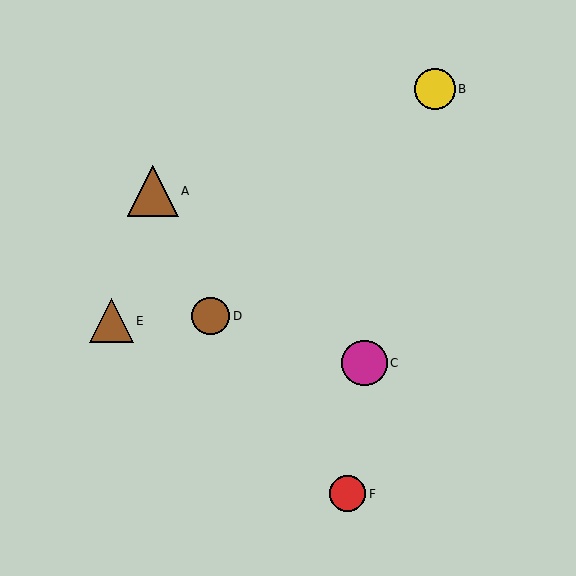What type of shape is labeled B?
Shape B is a yellow circle.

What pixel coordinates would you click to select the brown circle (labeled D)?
Click at (211, 316) to select the brown circle D.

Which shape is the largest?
The brown triangle (labeled A) is the largest.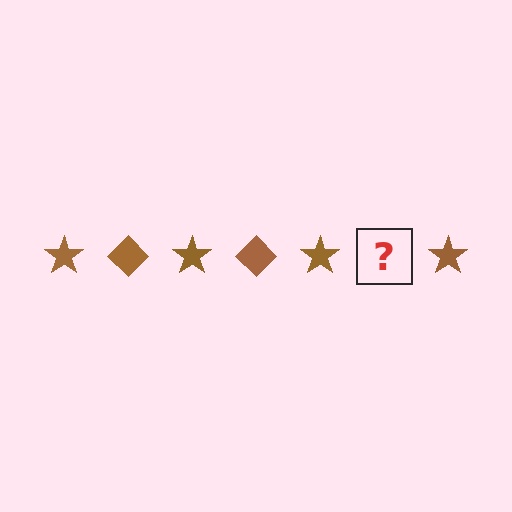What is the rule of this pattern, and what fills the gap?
The rule is that the pattern cycles through star, diamond shapes in brown. The gap should be filled with a brown diamond.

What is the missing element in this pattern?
The missing element is a brown diamond.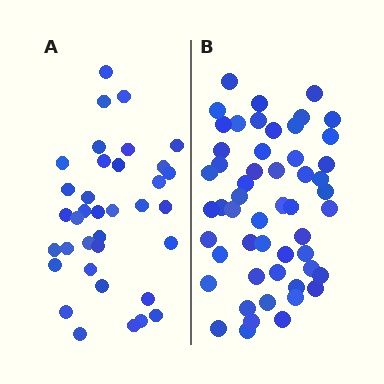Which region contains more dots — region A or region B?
Region B (the right region) has more dots.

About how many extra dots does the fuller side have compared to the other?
Region B has approximately 15 more dots than region A.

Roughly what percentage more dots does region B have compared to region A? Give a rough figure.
About 45% more.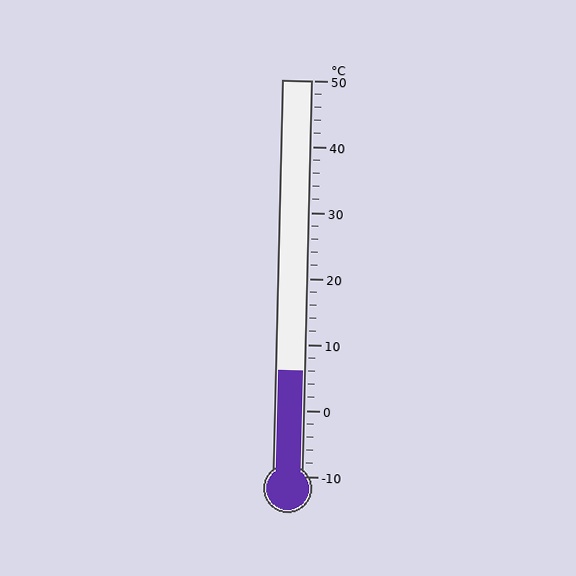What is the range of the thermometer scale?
The thermometer scale ranges from -10°C to 50°C.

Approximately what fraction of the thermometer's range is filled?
The thermometer is filled to approximately 25% of its range.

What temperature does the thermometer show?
The thermometer shows approximately 6°C.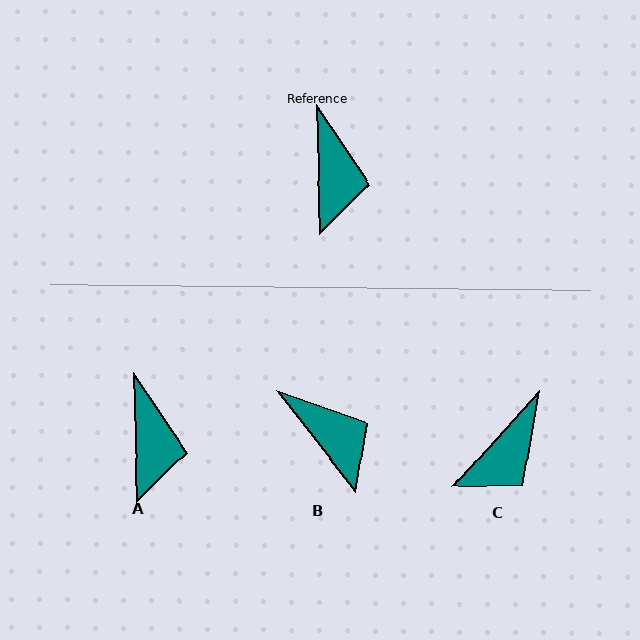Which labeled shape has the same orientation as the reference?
A.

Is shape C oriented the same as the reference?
No, it is off by about 43 degrees.